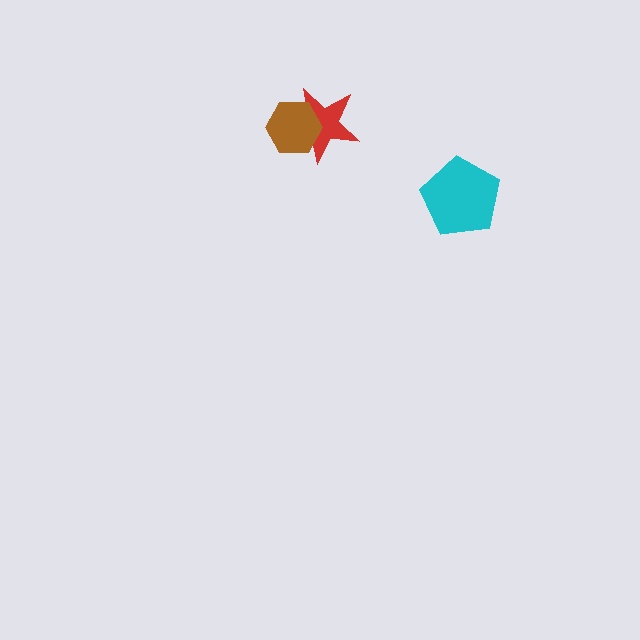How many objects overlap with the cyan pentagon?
0 objects overlap with the cyan pentagon.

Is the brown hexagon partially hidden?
No, no other shape covers it.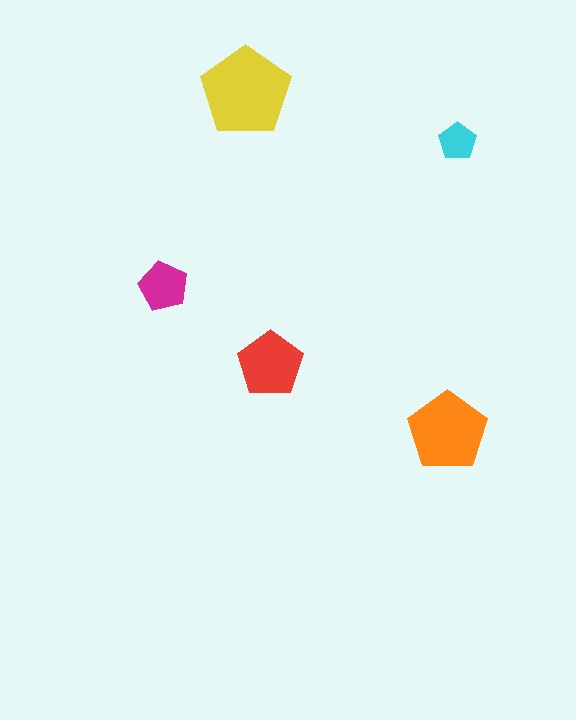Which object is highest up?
The yellow pentagon is topmost.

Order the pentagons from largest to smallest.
the yellow one, the orange one, the red one, the magenta one, the cyan one.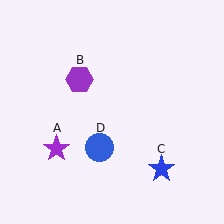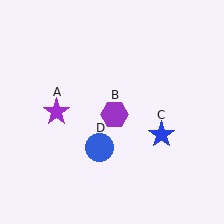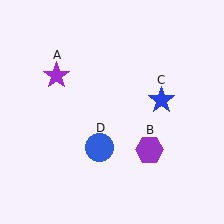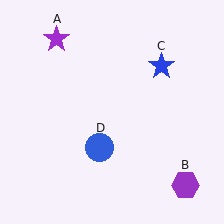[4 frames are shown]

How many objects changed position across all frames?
3 objects changed position: purple star (object A), purple hexagon (object B), blue star (object C).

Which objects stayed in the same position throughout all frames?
Blue circle (object D) remained stationary.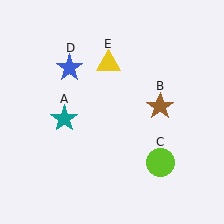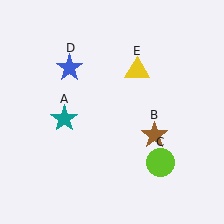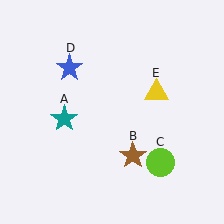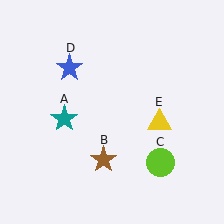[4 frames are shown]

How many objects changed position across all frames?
2 objects changed position: brown star (object B), yellow triangle (object E).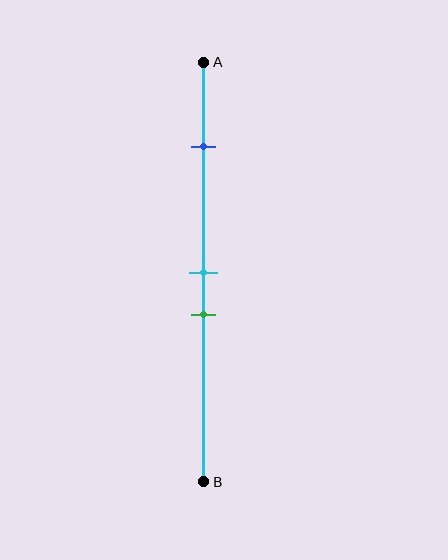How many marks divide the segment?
There are 3 marks dividing the segment.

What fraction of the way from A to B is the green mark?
The green mark is approximately 60% (0.6) of the way from A to B.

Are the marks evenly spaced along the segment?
No, the marks are not evenly spaced.